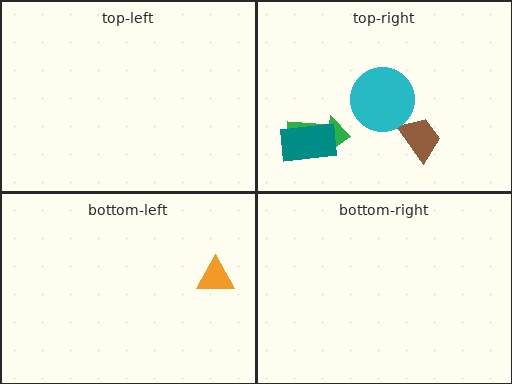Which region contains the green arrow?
The top-right region.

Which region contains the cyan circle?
The top-right region.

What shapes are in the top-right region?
The brown trapezoid, the green arrow, the cyan circle, the teal rectangle.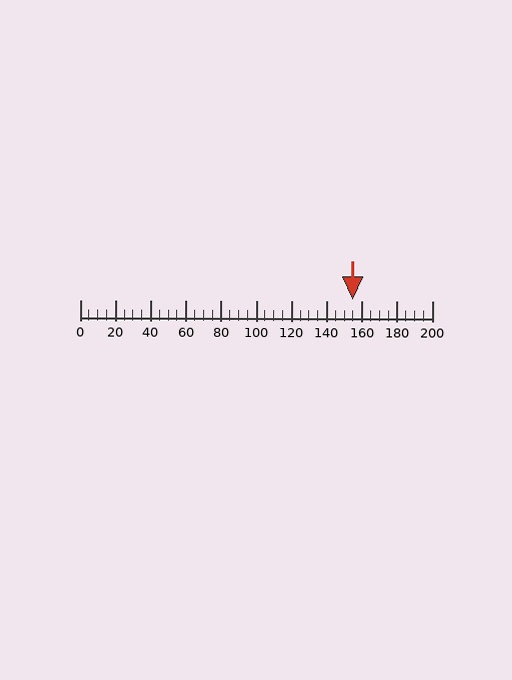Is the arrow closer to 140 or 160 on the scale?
The arrow is closer to 160.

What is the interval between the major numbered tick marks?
The major tick marks are spaced 20 units apart.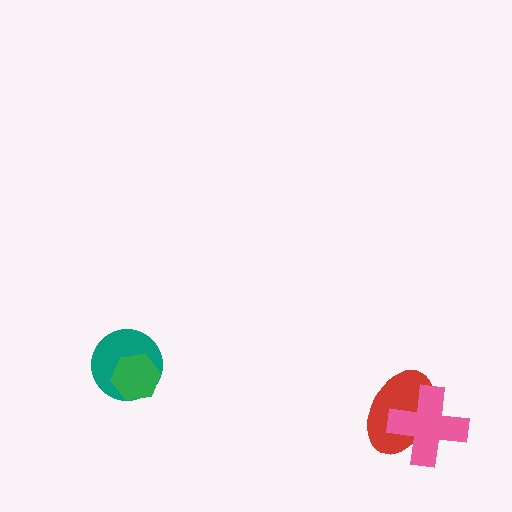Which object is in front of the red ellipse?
The pink cross is in front of the red ellipse.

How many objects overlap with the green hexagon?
1 object overlaps with the green hexagon.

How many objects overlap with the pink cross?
1 object overlaps with the pink cross.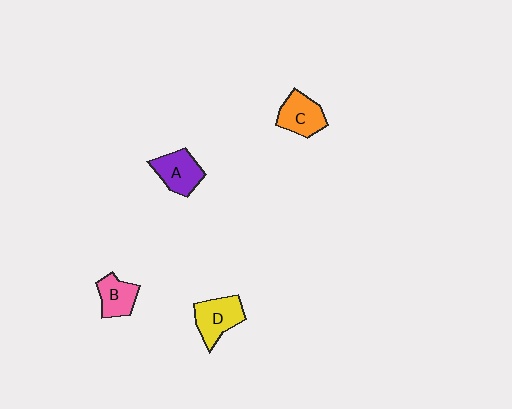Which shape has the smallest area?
Shape B (pink).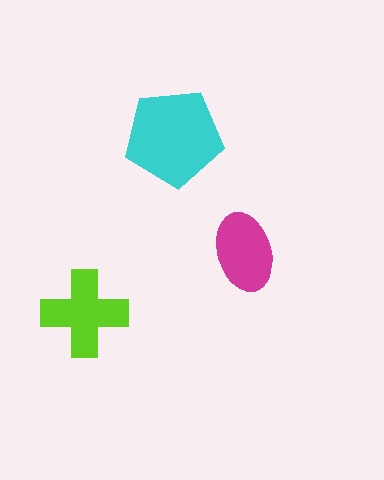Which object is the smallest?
The magenta ellipse.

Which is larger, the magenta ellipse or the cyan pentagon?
The cyan pentagon.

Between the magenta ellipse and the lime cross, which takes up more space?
The lime cross.